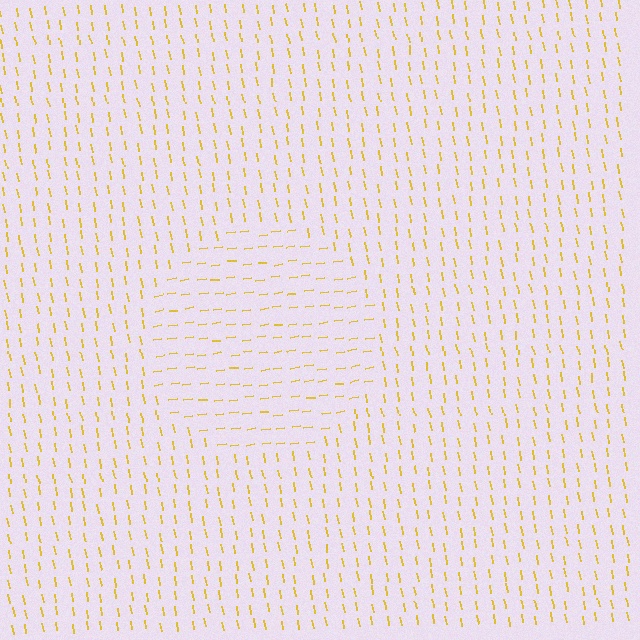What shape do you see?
I see a circle.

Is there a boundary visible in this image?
Yes, there is a texture boundary formed by a change in line orientation.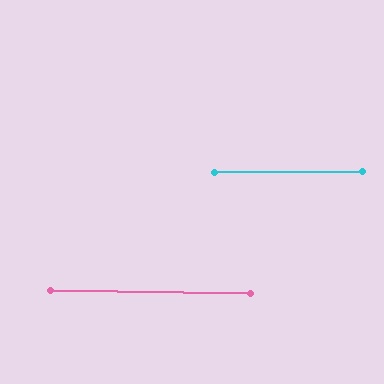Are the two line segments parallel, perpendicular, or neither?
Parallel — their directions differ by only 1.3°.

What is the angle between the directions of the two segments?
Approximately 1 degree.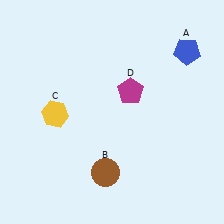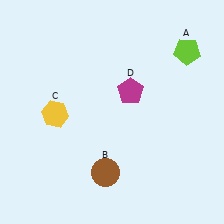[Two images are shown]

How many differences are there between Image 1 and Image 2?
There is 1 difference between the two images.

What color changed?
The pentagon (A) changed from blue in Image 1 to lime in Image 2.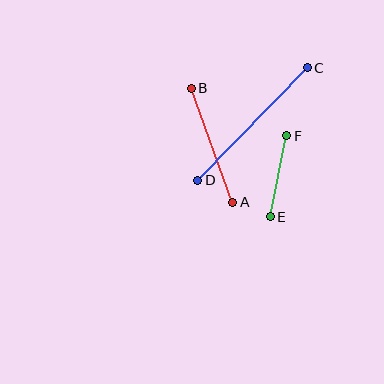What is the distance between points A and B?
The distance is approximately 121 pixels.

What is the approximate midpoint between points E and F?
The midpoint is at approximately (279, 177) pixels.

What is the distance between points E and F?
The distance is approximately 83 pixels.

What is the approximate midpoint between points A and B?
The midpoint is at approximately (212, 145) pixels.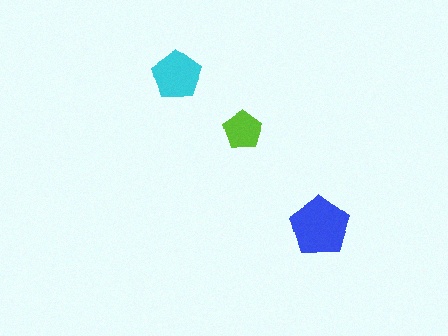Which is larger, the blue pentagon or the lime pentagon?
The blue one.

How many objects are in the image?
There are 3 objects in the image.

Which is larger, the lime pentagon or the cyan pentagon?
The cyan one.